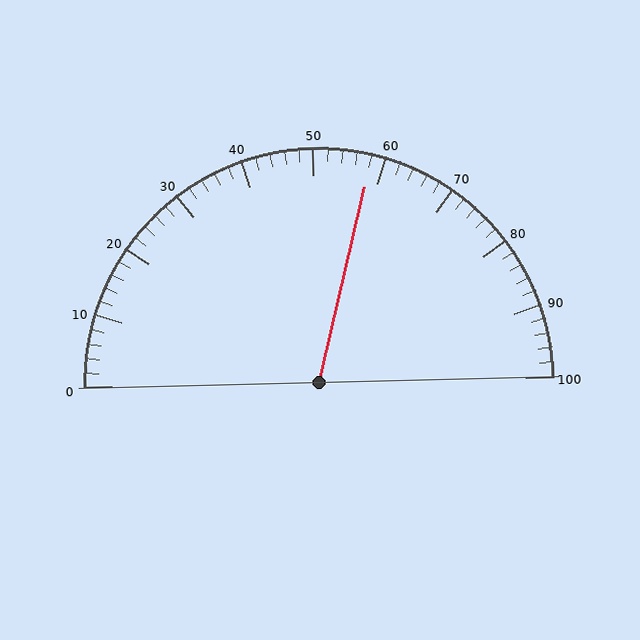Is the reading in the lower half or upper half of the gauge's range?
The reading is in the upper half of the range (0 to 100).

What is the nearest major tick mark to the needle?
The nearest major tick mark is 60.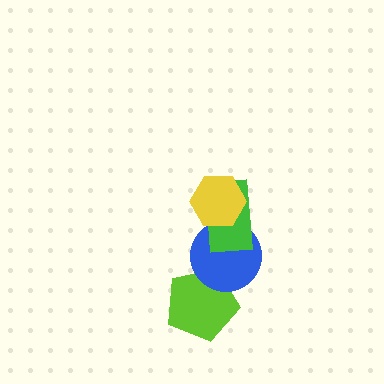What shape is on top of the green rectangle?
The yellow hexagon is on top of the green rectangle.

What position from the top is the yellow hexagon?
The yellow hexagon is 1st from the top.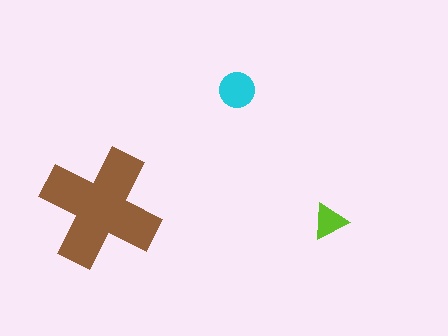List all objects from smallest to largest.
The lime triangle, the cyan circle, the brown cross.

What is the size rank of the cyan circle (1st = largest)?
2nd.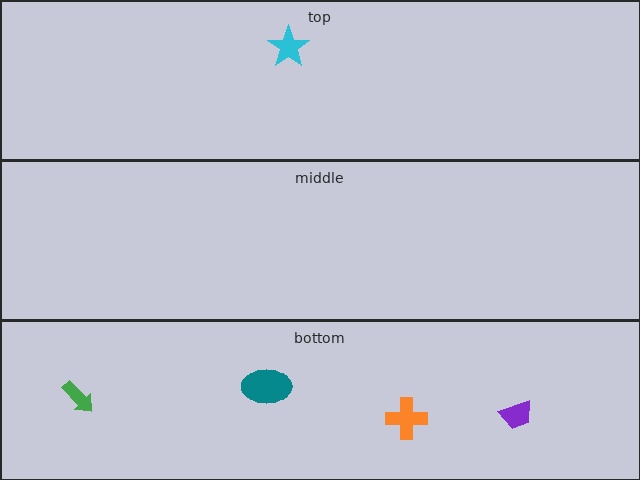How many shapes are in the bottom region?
4.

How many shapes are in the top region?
1.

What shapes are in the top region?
The cyan star.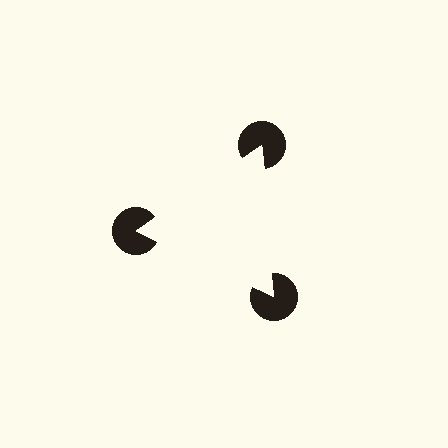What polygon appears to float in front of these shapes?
An illusory triangle — its edges are inferred from the aligned wedge cuts in the pac-man discs, not physically drawn.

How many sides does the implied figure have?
3 sides.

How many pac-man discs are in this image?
There are 3 — one at each vertex of the illusory triangle.